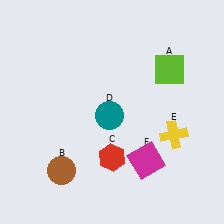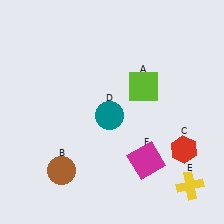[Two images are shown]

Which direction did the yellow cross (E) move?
The yellow cross (E) moved down.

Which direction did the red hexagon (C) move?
The red hexagon (C) moved right.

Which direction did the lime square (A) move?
The lime square (A) moved left.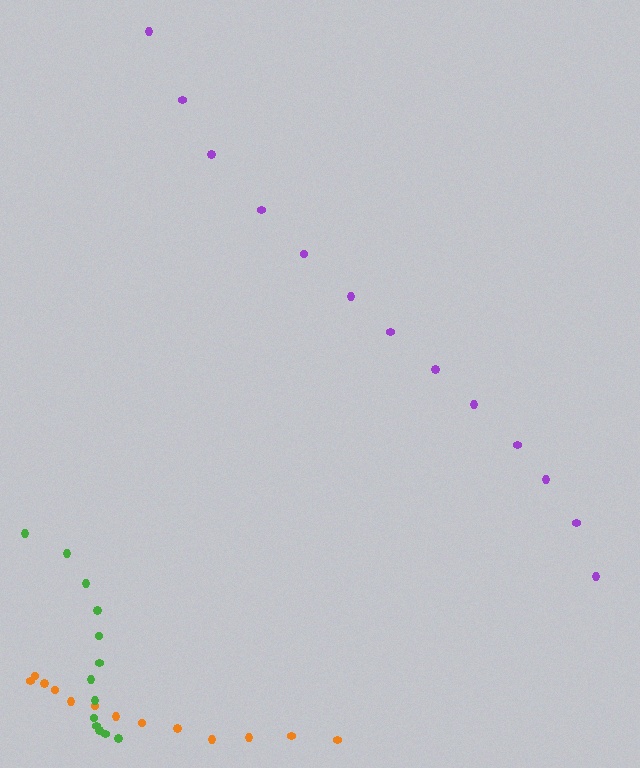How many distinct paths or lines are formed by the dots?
There are 3 distinct paths.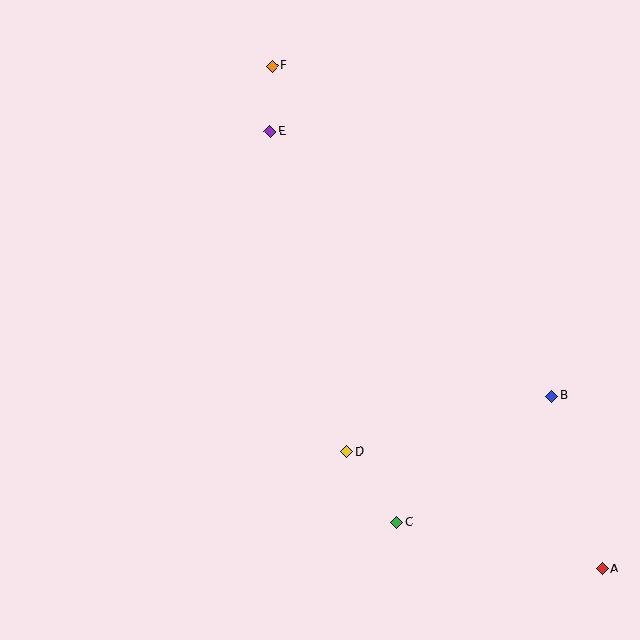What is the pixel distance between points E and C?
The distance between E and C is 411 pixels.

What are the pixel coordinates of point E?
Point E is at (270, 131).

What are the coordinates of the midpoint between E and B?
The midpoint between E and B is at (411, 264).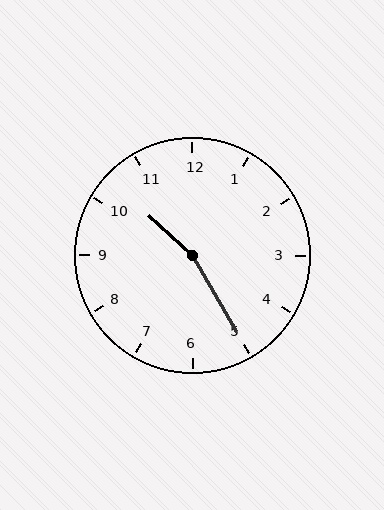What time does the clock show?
10:25.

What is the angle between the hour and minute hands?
Approximately 162 degrees.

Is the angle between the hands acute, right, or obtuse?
It is obtuse.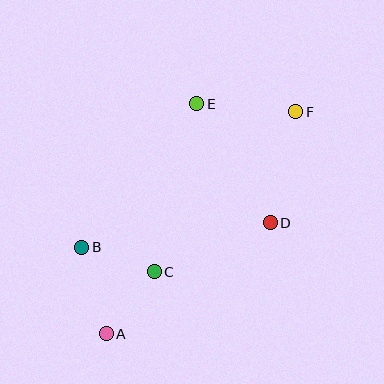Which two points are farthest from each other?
Points A and F are farthest from each other.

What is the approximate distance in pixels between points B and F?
The distance between B and F is approximately 254 pixels.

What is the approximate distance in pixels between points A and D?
The distance between A and D is approximately 198 pixels.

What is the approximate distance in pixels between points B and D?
The distance between B and D is approximately 191 pixels.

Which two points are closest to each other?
Points B and C are closest to each other.